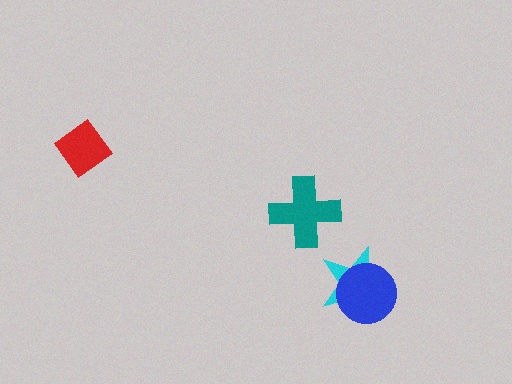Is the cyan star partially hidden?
Yes, it is partially covered by another shape.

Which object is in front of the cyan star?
The blue circle is in front of the cyan star.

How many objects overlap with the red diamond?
0 objects overlap with the red diamond.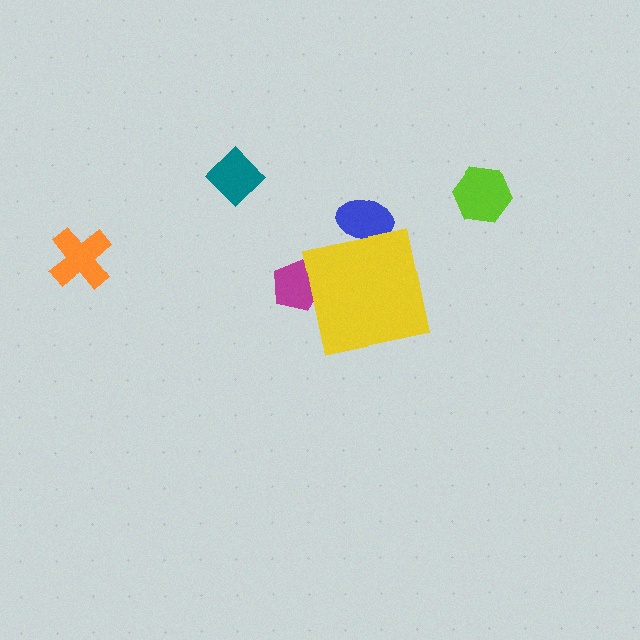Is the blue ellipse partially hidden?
Yes, the blue ellipse is partially hidden behind the yellow square.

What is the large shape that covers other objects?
A yellow square.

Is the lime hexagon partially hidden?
No, the lime hexagon is fully visible.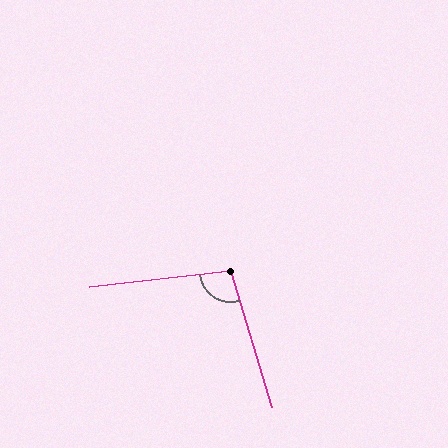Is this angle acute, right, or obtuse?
It is obtuse.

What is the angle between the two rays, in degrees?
Approximately 101 degrees.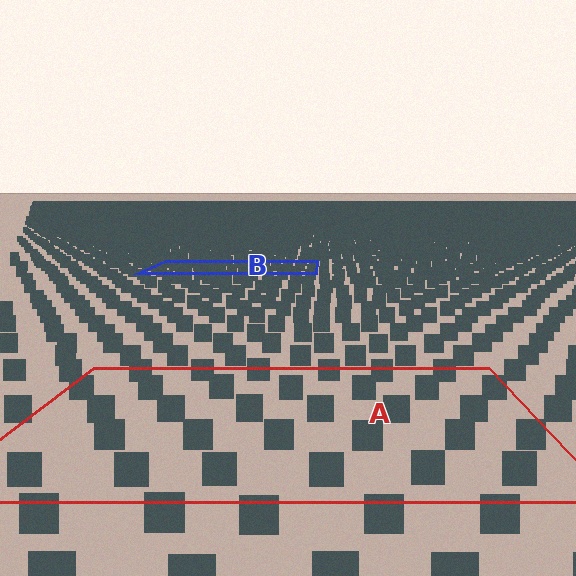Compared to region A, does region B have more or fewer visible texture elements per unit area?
Region B has more texture elements per unit area — they are packed more densely because it is farther away.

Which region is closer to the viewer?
Region A is closer. The texture elements there are larger and more spread out.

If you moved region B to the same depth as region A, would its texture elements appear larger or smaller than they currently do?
They would appear larger. At a closer depth, the same texture elements are projected at a bigger on-screen size.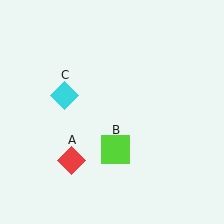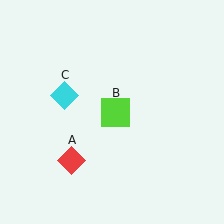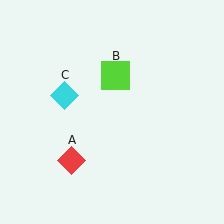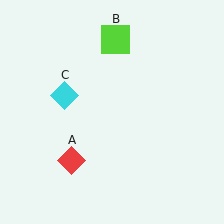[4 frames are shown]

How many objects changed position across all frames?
1 object changed position: lime square (object B).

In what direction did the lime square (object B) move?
The lime square (object B) moved up.